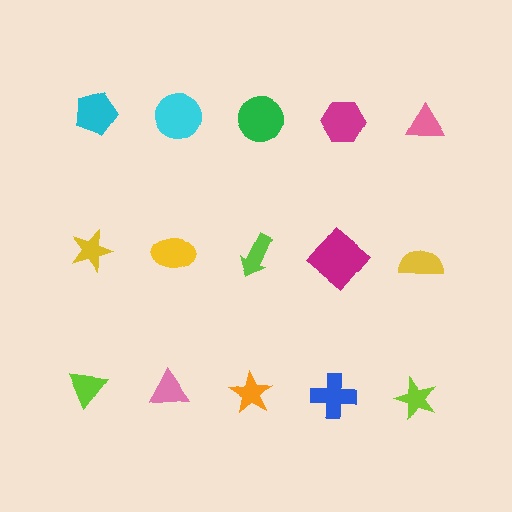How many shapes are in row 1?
5 shapes.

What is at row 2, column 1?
A yellow star.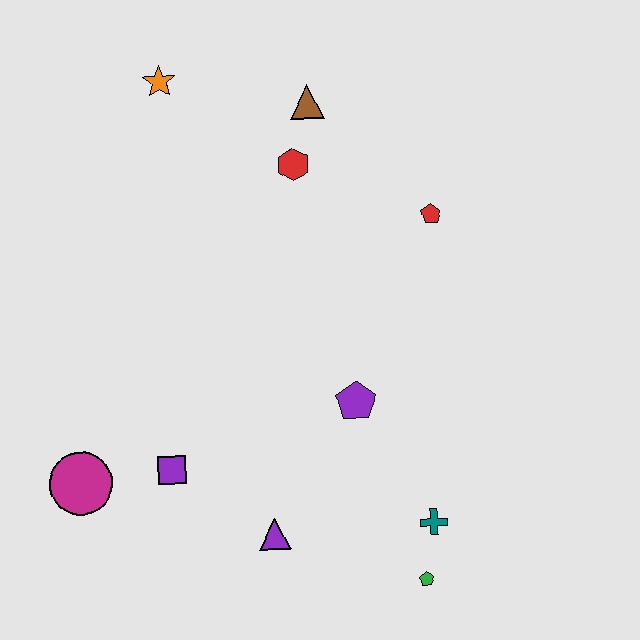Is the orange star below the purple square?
No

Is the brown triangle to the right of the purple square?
Yes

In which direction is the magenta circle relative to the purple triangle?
The magenta circle is to the left of the purple triangle.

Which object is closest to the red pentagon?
The red hexagon is closest to the red pentagon.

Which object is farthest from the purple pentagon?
The orange star is farthest from the purple pentagon.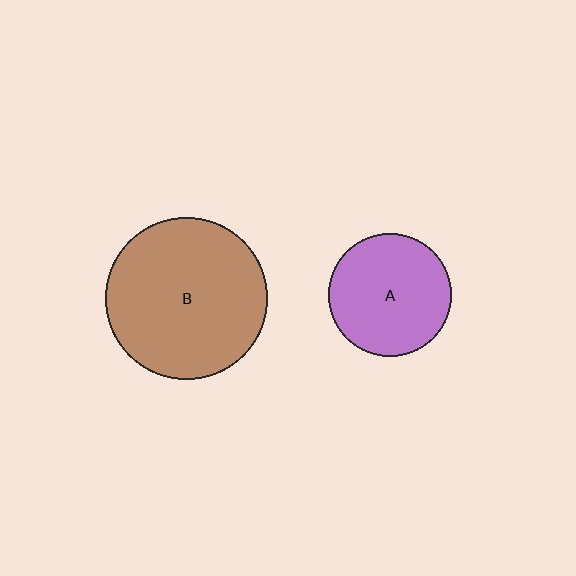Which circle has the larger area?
Circle B (brown).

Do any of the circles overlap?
No, none of the circles overlap.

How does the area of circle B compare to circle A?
Approximately 1.7 times.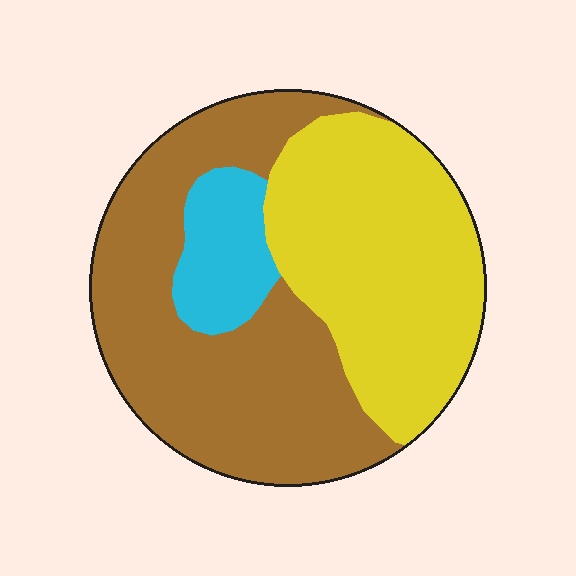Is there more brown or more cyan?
Brown.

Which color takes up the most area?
Brown, at roughly 50%.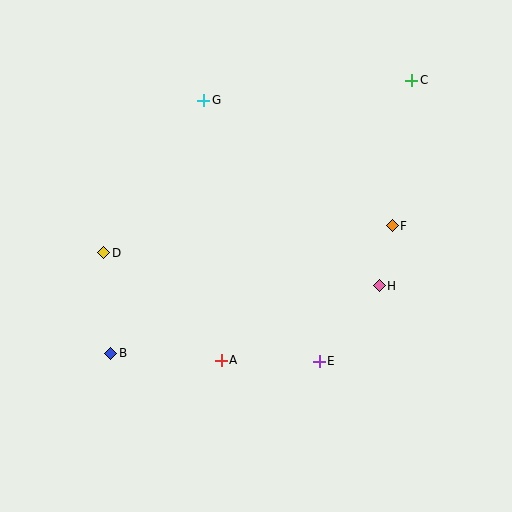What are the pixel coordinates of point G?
Point G is at (204, 100).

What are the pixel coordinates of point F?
Point F is at (392, 226).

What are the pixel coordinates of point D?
Point D is at (104, 253).